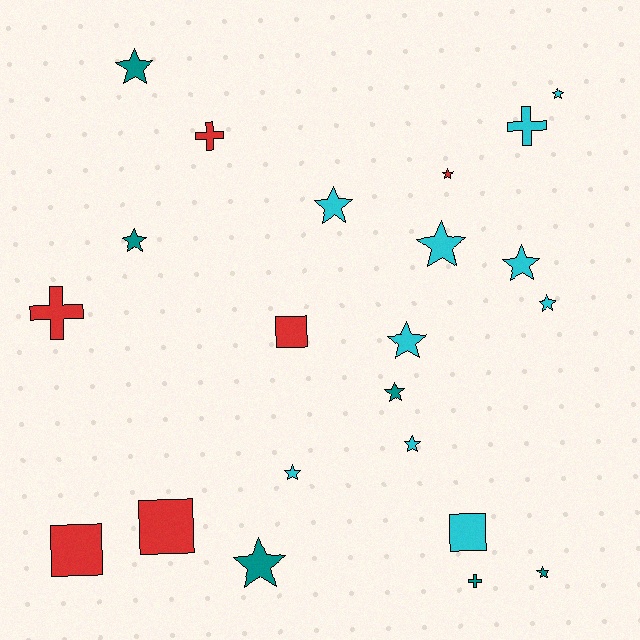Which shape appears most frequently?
Star, with 14 objects.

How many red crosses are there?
There are 2 red crosses.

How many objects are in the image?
There are 22 objects.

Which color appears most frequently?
Cyan, with 10 objects.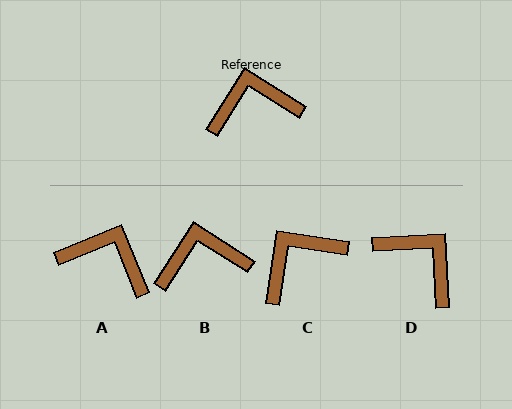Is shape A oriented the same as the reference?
No, it is off by about 36 degrees.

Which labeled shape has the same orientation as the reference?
B.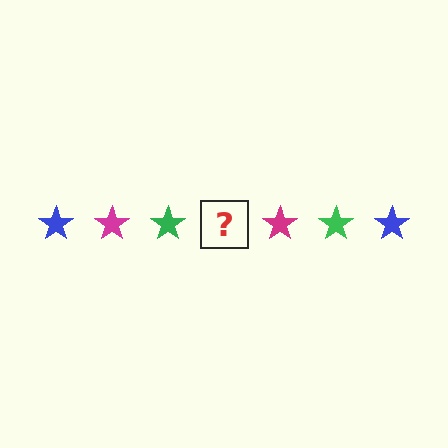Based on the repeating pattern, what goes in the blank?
The blank should be a blue star.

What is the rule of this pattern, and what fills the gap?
The rule is that the pattern cycles through blue, magenta, green stars. The gap should be filled with a blue star.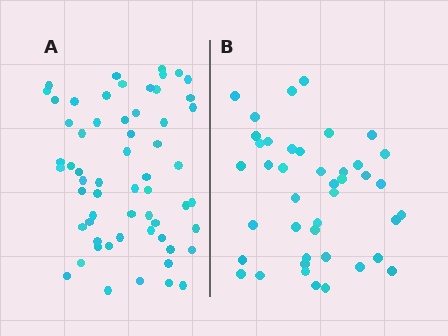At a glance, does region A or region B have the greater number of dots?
Region A (the left region) has more dots.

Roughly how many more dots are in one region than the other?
Region A has approximately 20 more dots than region B.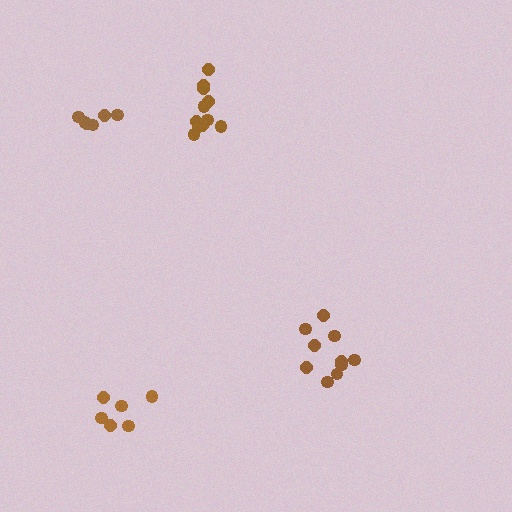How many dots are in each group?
Group 1: 10 dots, Group 2: 11 dots, Group 3: 6 dots, Group 4: 6 dots (33 total).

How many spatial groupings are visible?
There are 4 spatial groupings.